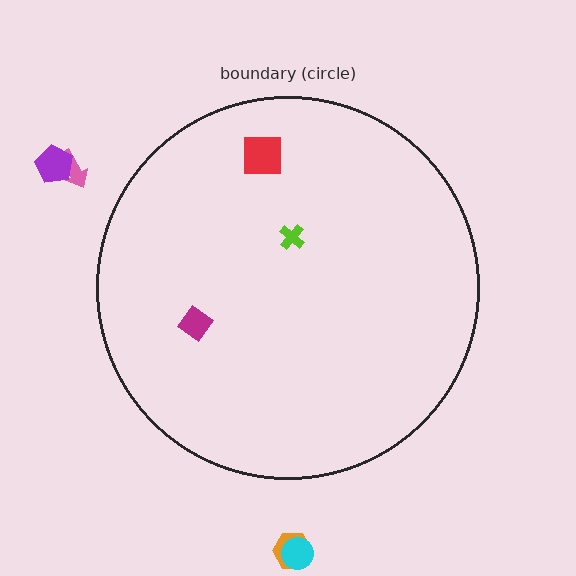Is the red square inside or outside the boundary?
Inside.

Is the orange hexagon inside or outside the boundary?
Outside.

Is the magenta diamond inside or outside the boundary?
Inside.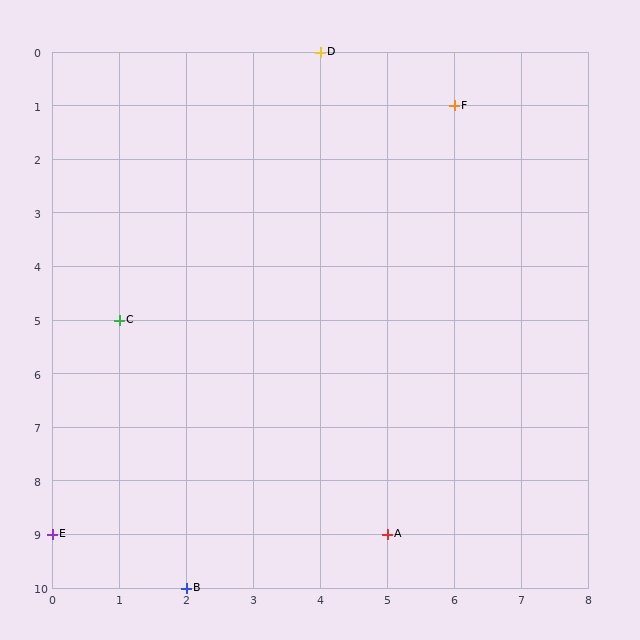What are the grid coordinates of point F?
Point F is at grid coordinates (6, 1).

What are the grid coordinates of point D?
Point D is at grid coordinates (4, 0).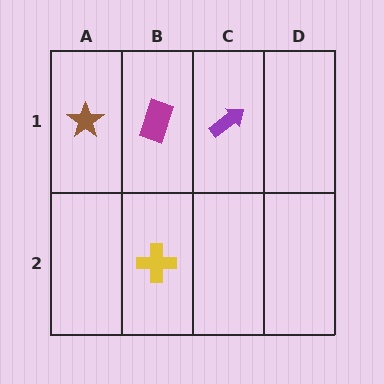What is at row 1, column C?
A purple arrow.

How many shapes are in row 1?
3 shapes.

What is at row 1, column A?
A brown star.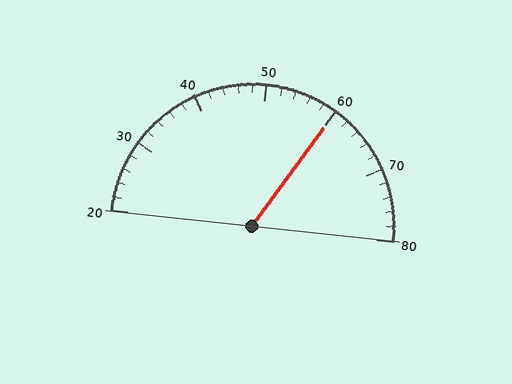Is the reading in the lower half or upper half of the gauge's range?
The reading is in the upper half of the range (20 to 80).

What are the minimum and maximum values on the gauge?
The gauge ranges from 20 to 80.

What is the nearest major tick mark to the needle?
The nearest major tick mark is 60.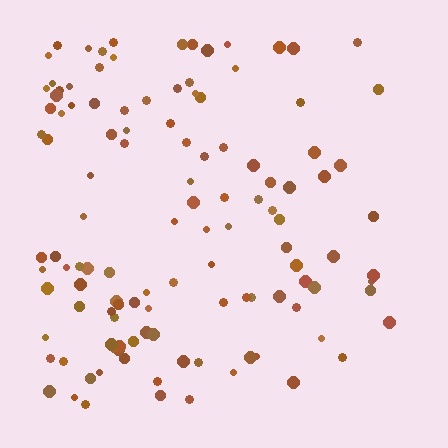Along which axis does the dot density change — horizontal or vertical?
Horizontal.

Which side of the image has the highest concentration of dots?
The left.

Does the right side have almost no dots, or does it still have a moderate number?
Still a moderate number, just noticeably fewer than the left.